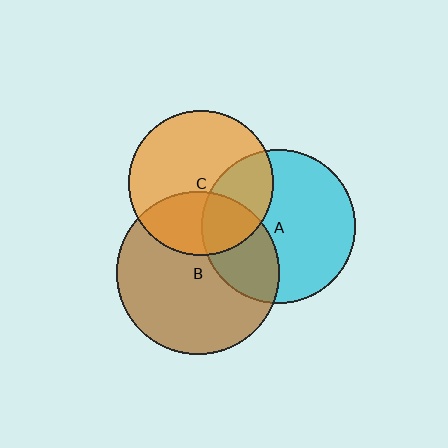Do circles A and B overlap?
Yes.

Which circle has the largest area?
Circle B (brown).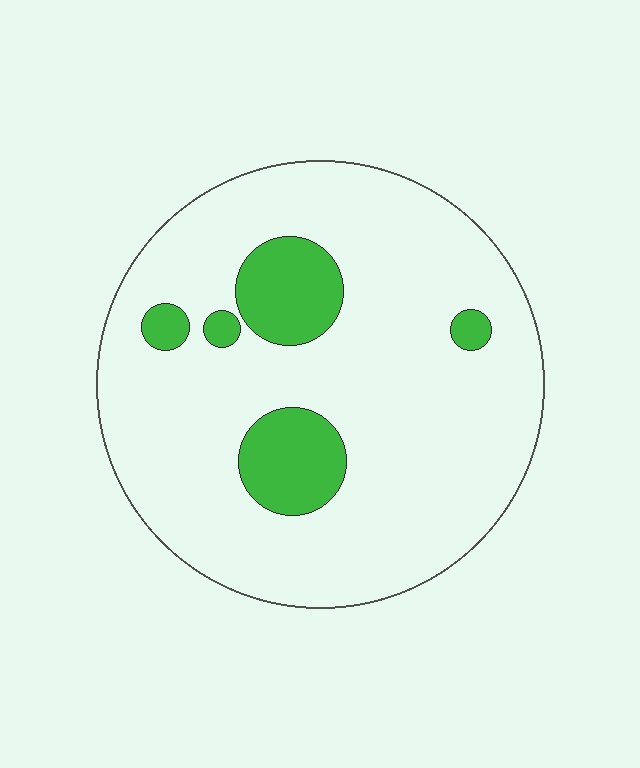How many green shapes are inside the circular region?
5.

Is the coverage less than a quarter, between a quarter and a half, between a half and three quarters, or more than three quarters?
Less than a quarter.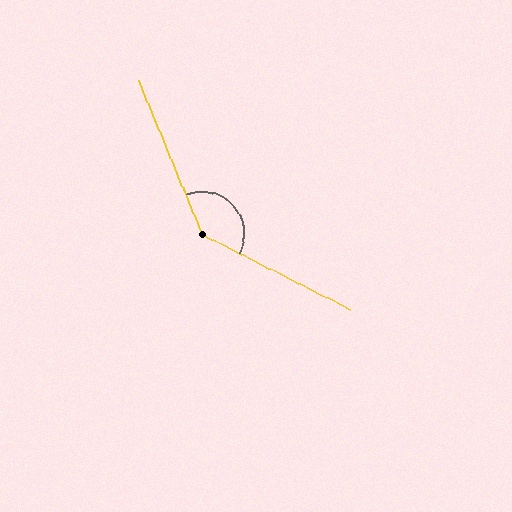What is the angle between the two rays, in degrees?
Approximately 140 degrees.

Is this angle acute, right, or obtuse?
It is obtuse.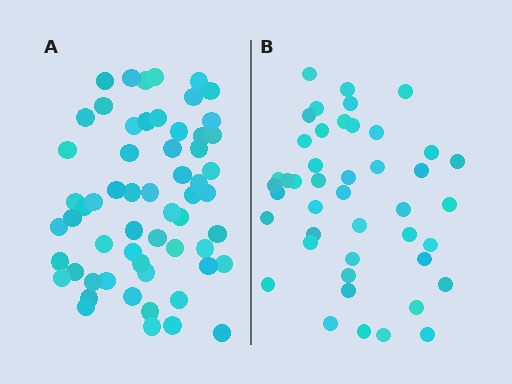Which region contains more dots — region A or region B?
Region A (the left region) has more dots.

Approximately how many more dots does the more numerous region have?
Region A has approximately 15 more dots than region B.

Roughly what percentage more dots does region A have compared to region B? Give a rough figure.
About 35% more.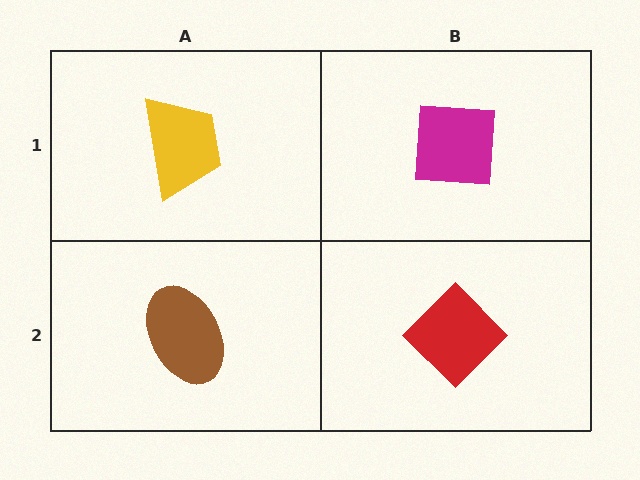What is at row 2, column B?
A red diamond.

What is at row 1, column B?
A magenta square.